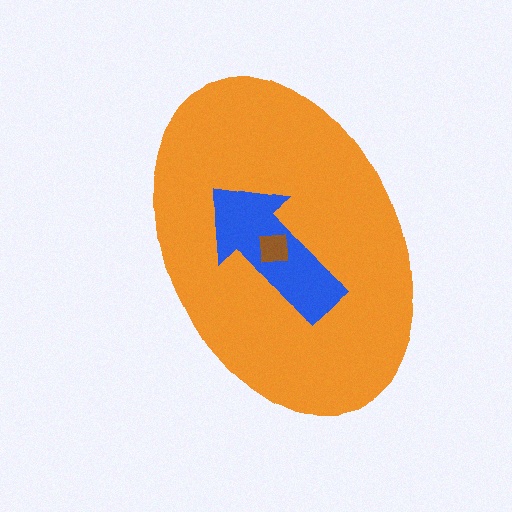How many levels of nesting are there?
3.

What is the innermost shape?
The brown square.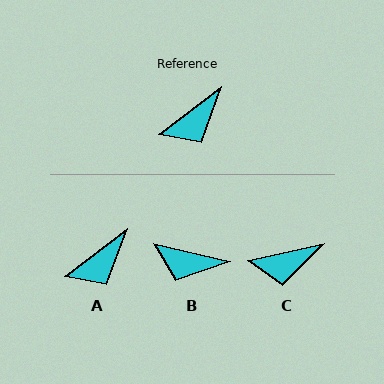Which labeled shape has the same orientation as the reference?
A.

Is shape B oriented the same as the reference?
No, it is off by about 50 degrees.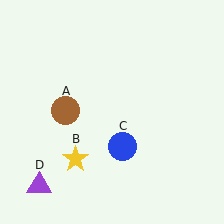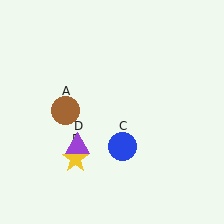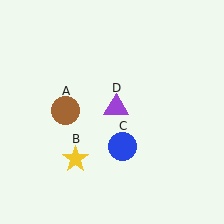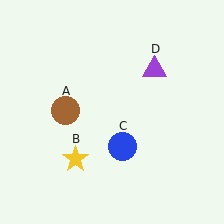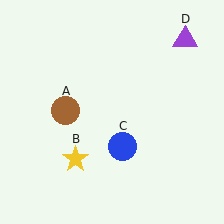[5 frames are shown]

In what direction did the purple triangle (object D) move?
The purple triangle (object D) moved up and to the right.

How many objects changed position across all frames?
1 object changed position: purple triangle (object D).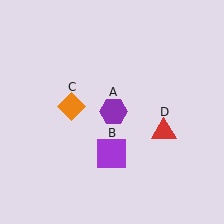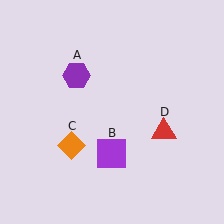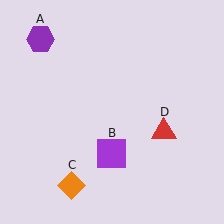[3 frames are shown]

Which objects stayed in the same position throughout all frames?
Purple square (object B) and red triangle (object D) remained stationary.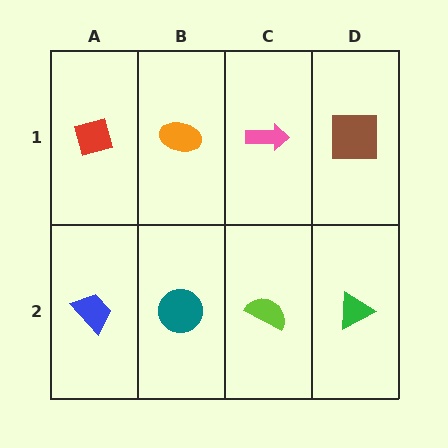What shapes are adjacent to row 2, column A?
A red diamond (row 1, column A), a teal circle (row 2, column B).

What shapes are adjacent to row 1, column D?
A green triangle (row 2, column D), a pink arrow (row 1, column C).